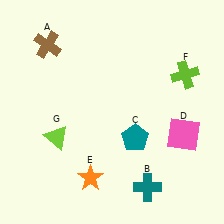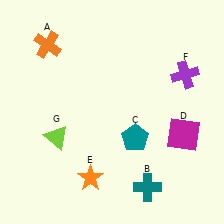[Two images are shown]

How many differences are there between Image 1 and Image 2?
There are 3 differences between the two images.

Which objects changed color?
A changed from brown to orange. D changed from pink to magenta. F changed from lime to purple.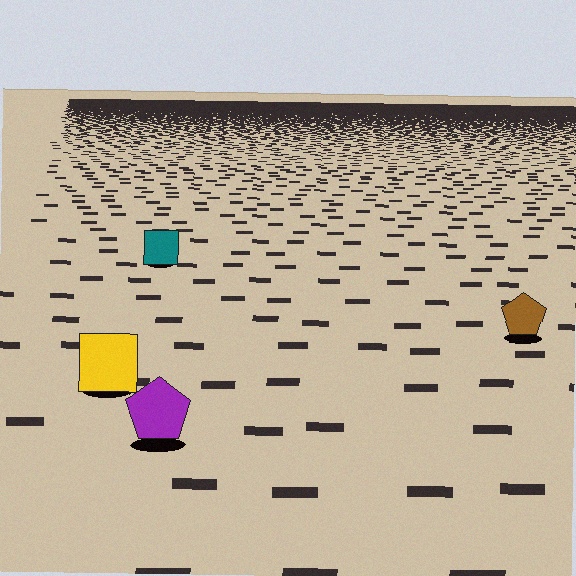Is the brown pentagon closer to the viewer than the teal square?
Yes. The brown pentagon is closer — you can tell from the texture gradient: the ground texture is coarser near it.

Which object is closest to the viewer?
The purple pentagon is closest. The texture marks near it are larger and more spread out.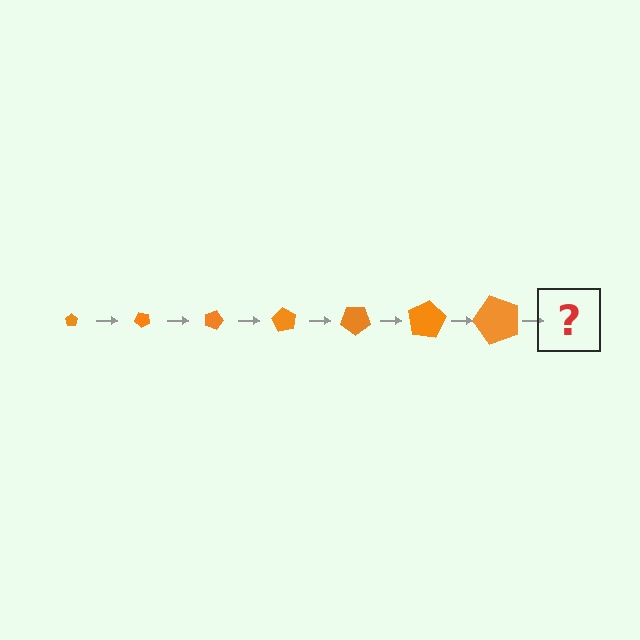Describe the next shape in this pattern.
It should be a pentagon, larger than the previous one and rotated 315 degrees from the start.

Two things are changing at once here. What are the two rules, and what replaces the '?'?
The two rules are that the pentagon grows larger each step and it rotates 45 degrees each step. The '?' should be a pentagon, larger than the previous one and rotated 315 degrees from the start.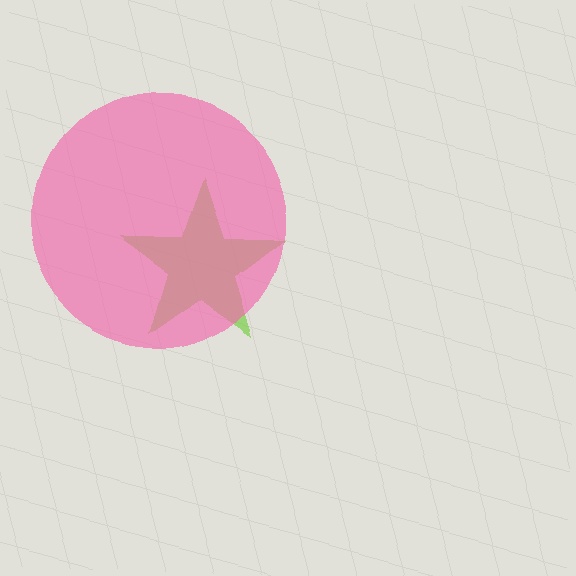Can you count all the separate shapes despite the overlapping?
Yes, there are 2 separate shapes.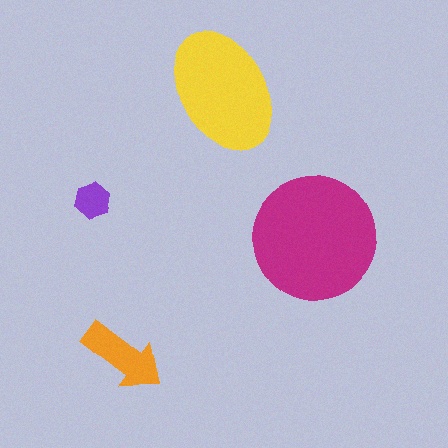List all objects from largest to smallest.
The magenta circle, the yellow ellipse, the orange arrow, the purple hexagon.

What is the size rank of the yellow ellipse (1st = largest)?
2nd.